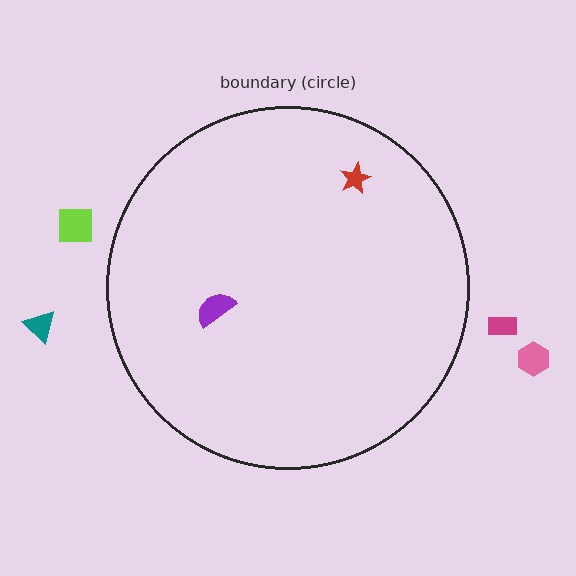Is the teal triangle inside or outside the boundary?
Outside.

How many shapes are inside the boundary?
2 inside, 4 outside.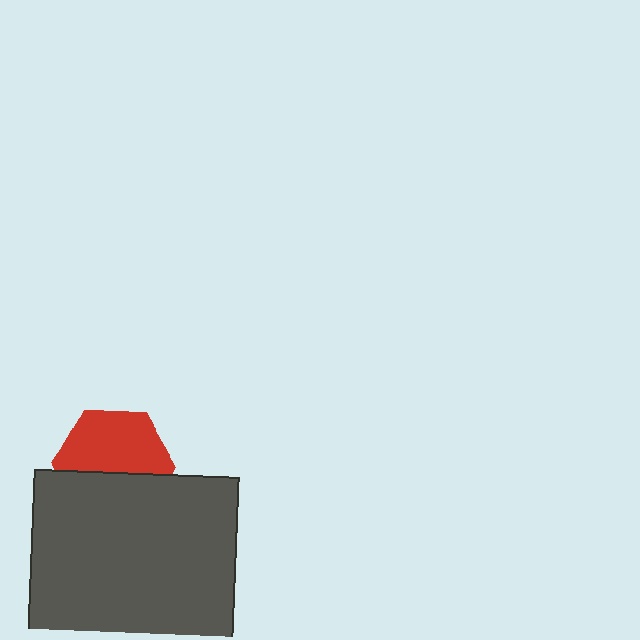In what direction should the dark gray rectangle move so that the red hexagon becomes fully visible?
The dark gray rectangle should move down. That is the shortest direction to clear the overlap and leave the red hexagon fully visible.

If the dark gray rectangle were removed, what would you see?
You would see the complete red hexagon.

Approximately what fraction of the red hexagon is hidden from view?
Roughly 43% of the red hexagon is hidden behind the dark gray rectangle.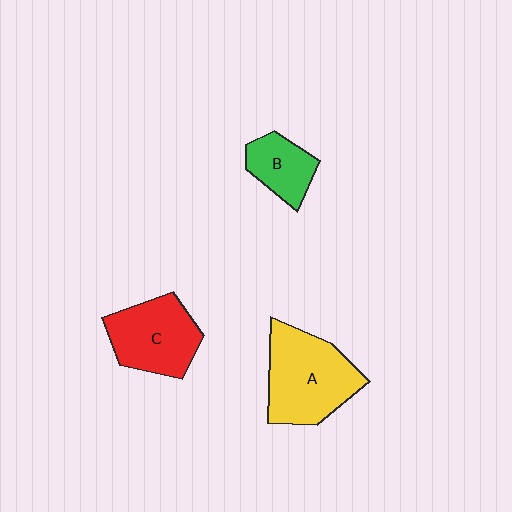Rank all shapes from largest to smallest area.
From largest to smallest: A (yellow), C (red), B (green).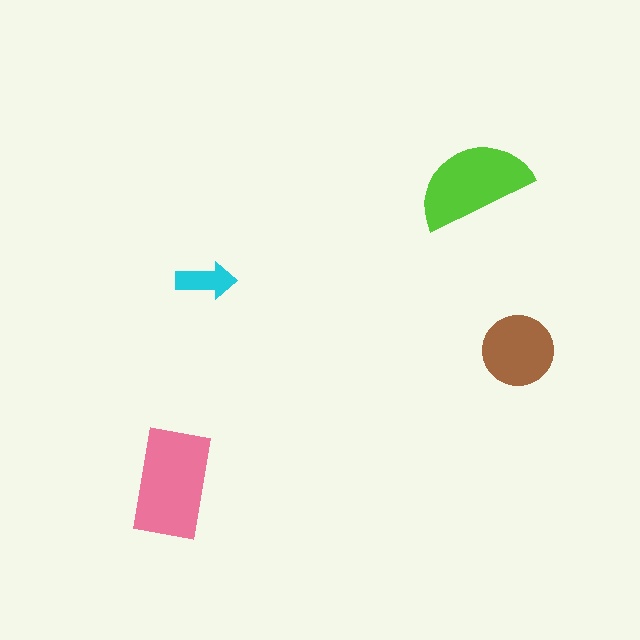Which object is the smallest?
The cyan arrow.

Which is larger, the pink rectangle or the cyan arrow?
The pink rectangle.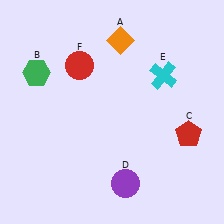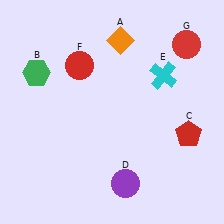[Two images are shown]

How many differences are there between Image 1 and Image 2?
There is 1 difference between the two images.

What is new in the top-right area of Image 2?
A red circle (G) was added in the top-right area of Image 2.